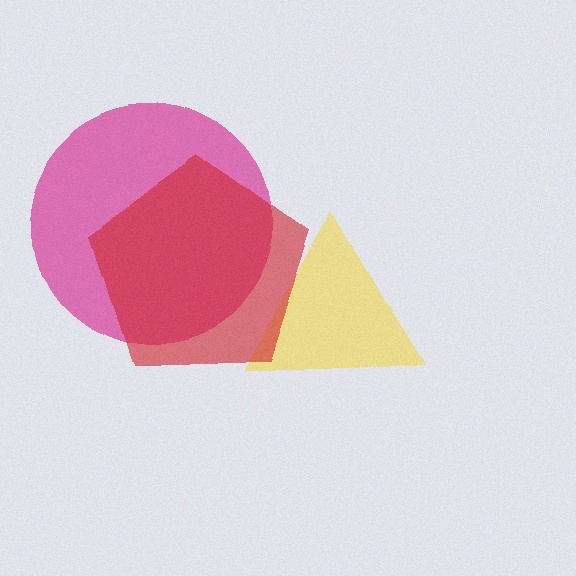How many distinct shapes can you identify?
There are 3 distinct shapes: a yellow triangle, a magenta circle, a red pentagon.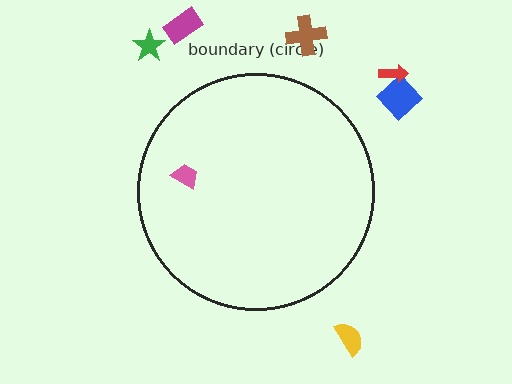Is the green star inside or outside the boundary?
Outside.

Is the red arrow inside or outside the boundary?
Outside.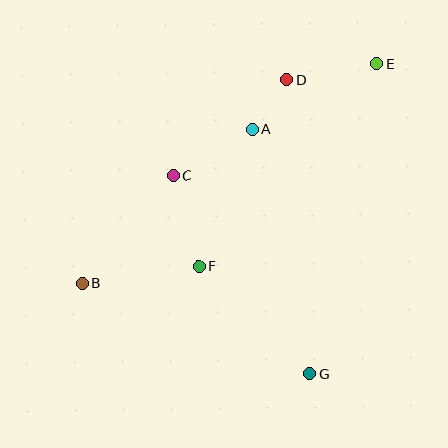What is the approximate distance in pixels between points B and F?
The distance between B and F is approximately 118 pixels.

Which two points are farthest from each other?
Points B and E are farthest from each other.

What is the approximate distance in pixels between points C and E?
The distance between C and E is approximately 232 pixels.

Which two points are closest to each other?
Points A and D are closest to each other.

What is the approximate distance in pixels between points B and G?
The distance between B and G is approximately 245 pixels.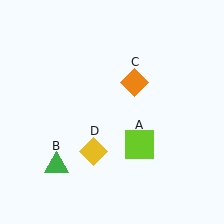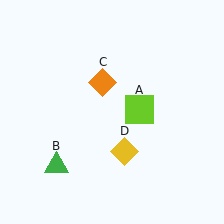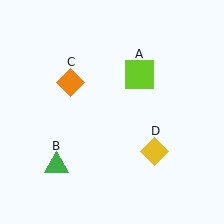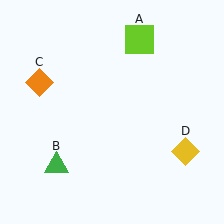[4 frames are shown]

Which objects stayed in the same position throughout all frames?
Green triangle (object B) remained stationary.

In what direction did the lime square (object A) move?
The lime square (object A) moved up.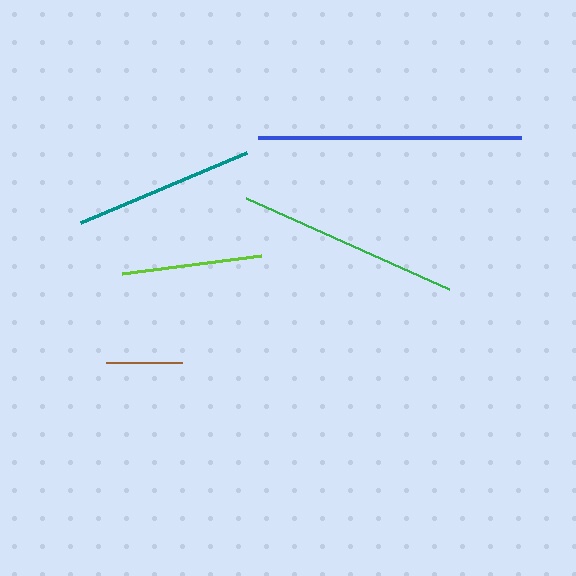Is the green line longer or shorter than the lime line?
The green line is longer than the lime line.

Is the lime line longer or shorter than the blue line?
The blue line is longer than the lime line.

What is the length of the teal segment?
The teal segment is approximately 180 pixels long.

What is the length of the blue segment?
The blue segment is approximately 263 pixels long.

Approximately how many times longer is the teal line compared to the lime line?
The teal line is approximately 1.3 times the length of the lime line.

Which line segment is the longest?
The blue line is the longest at approximately 263 pixels.